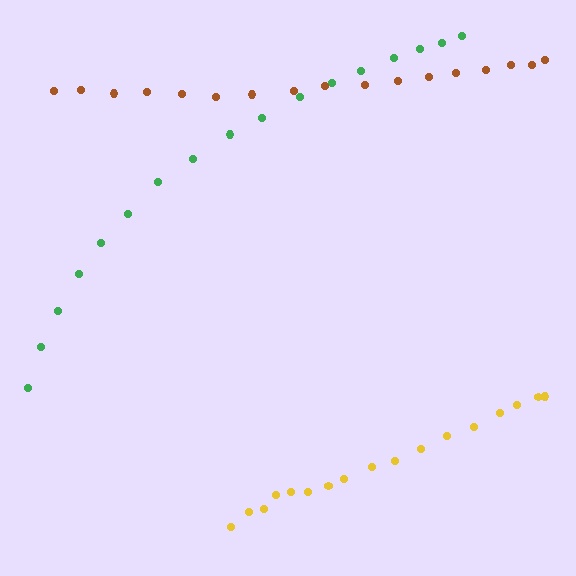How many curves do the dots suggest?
There are 3 distinct paths.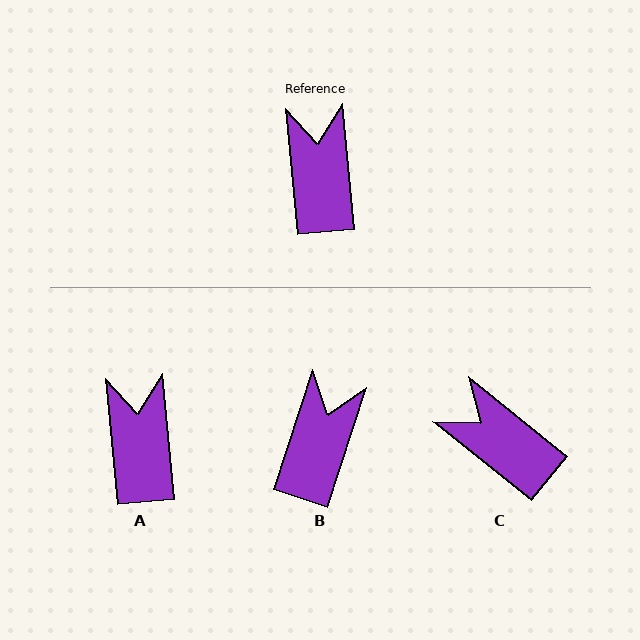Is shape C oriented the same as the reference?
No, it is off by about 46 degrees.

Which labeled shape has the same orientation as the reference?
A.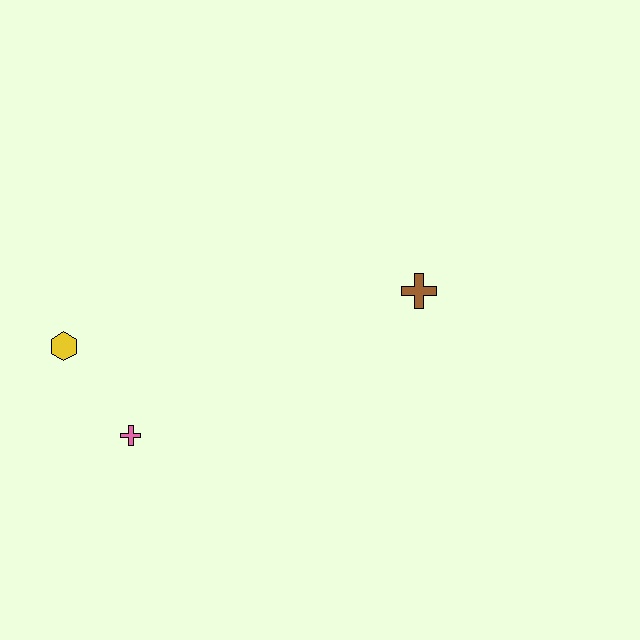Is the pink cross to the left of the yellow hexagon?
No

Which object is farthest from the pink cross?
The brown cross is farthest from the pink cross.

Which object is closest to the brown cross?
The pink cross is closest to the brown cross.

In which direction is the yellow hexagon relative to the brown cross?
The yellow hexagon is to the left of the brown cross.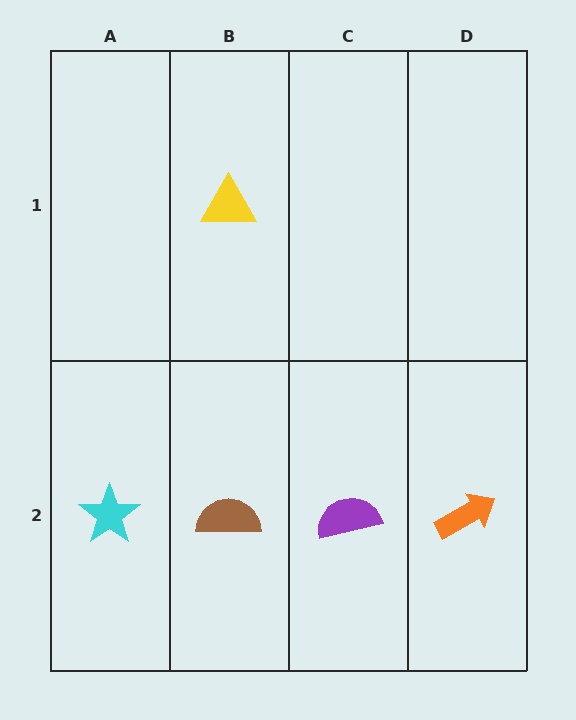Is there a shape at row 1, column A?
No, that cell is empty.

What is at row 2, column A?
A cyan star.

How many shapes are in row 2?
4 shapes.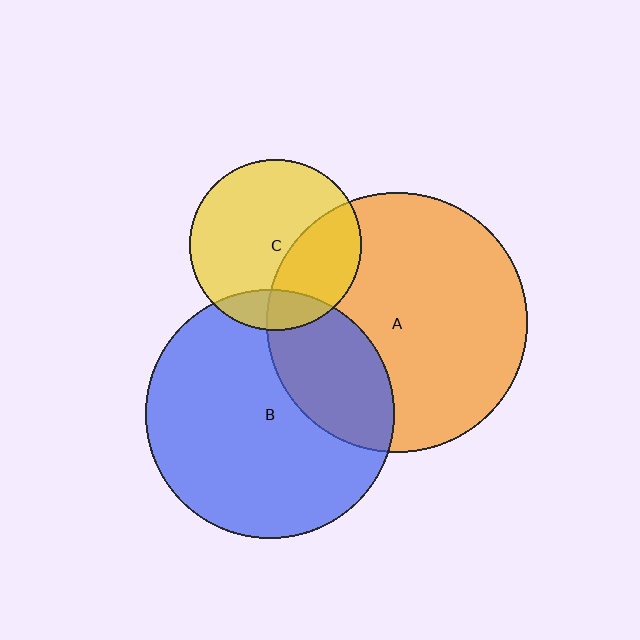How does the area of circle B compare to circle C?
Approximately 2.1 times.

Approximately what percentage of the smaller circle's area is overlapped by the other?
Approximately 35%.